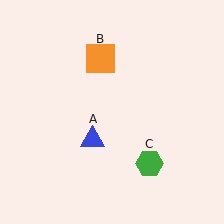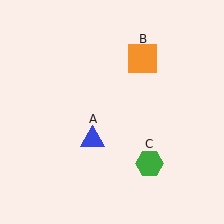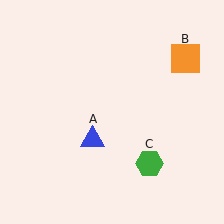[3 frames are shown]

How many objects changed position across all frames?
1 object changed position: orange square (object B).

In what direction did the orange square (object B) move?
The orange square (object B) moved right.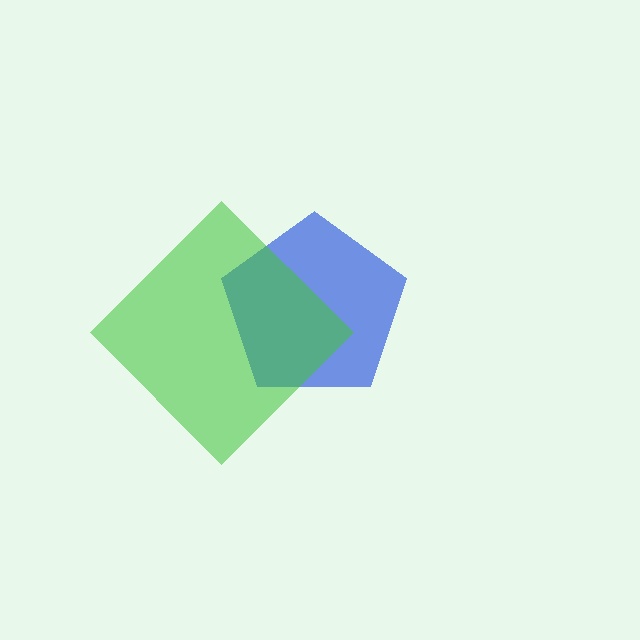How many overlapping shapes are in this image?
There are 2 overlapping shapes in the image.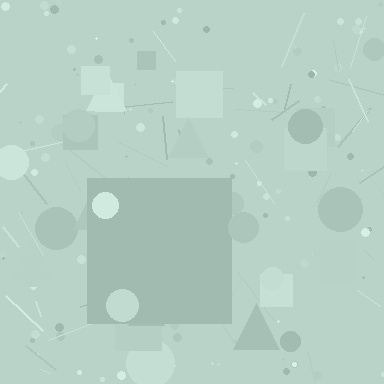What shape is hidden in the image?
A square is hidden in the image.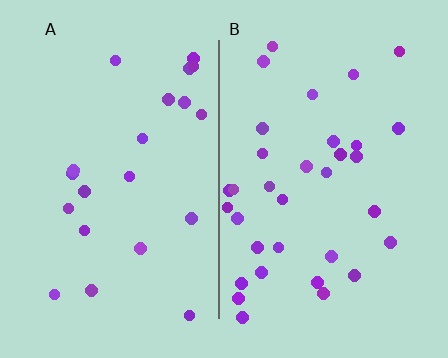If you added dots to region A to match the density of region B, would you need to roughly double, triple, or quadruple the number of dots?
Approximately double.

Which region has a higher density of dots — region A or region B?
B (the right).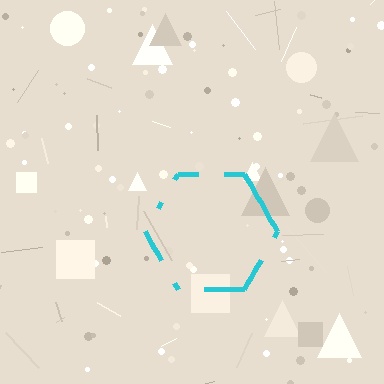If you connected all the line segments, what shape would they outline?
They would outline a hexagon.